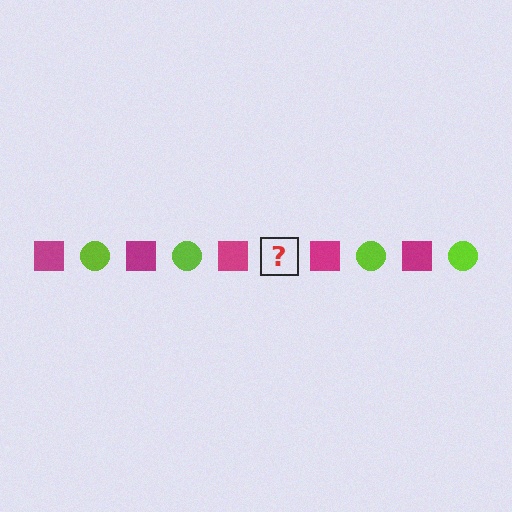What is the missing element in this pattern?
The missing element is a lime circle.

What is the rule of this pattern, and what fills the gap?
The rule is that the pattern alternates between magenta square and lime circle. The gap should be filled with a lime circle.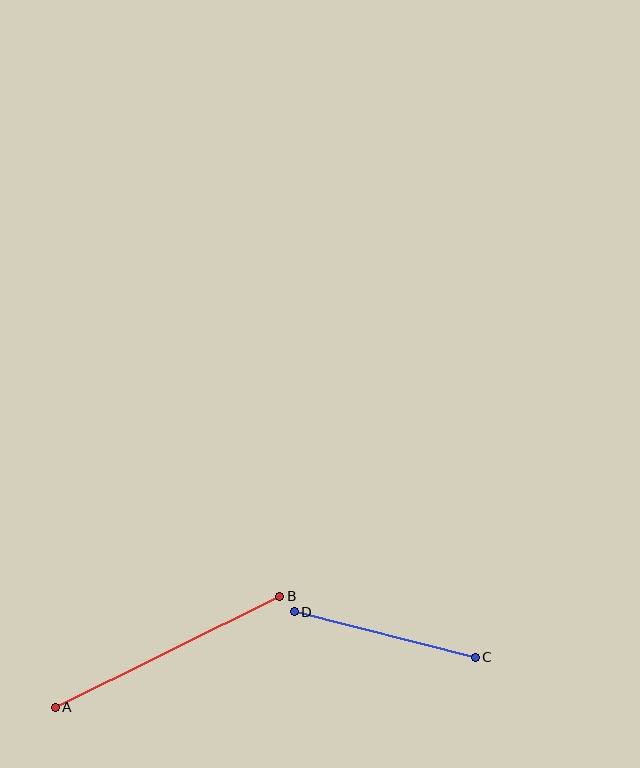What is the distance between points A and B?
The distance is approximately 250 pixels.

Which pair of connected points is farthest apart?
Points A and B are farthest apart.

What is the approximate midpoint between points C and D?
The midpoint is at approximately (385, 634) pixels.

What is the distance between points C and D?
The distance is approximately 187 pixels.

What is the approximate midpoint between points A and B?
The midpoint is at approximately (167, 652) pixels.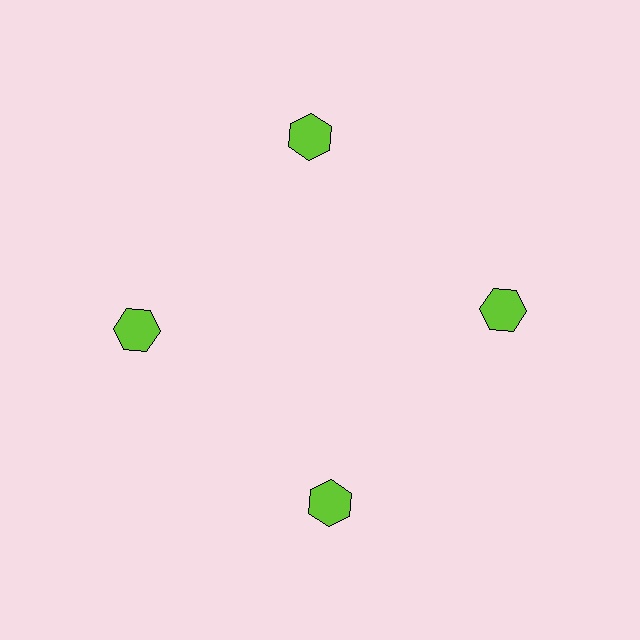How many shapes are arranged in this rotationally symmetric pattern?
There are 4 shapes, arranged in 4 groups of 1.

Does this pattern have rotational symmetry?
Yes, this pattern has 4-fold rotational symmetry. It looks the same after rotating 90 degrees around the center.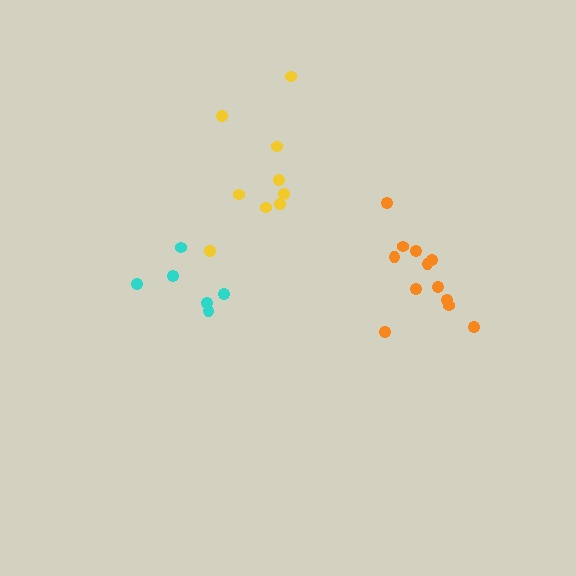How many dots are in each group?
Group 1: 6 dots, Group 2: 9 dots, Group 3: 12 dots (27 total).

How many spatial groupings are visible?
There are 3 spatial groupings.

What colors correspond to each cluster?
The clusters are colored: cyan, yellow, orange.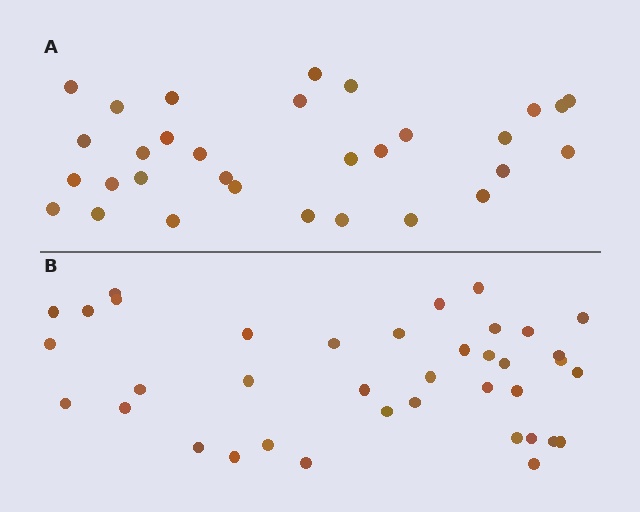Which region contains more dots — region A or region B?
Region B (the bottom region) has more dots.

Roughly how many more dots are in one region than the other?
Region B has roughly 8 or so more dots than region A.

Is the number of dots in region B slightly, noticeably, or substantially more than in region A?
Region B has only slightly more — the two regions are fairly close. The ratio is roughly 1.2 to 1.